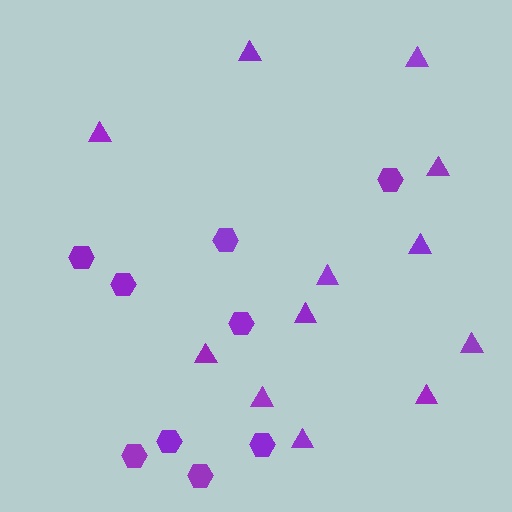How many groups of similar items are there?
There are 2 groups: one group of triangles (12) and one group of hexagons (9).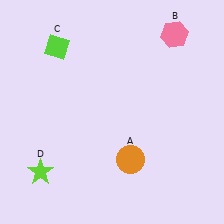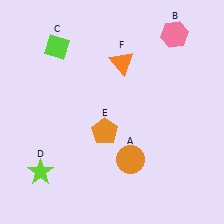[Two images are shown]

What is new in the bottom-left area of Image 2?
An orange pentagon (E) was added in the bottom-left area of Image 2.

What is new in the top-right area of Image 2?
An orange triangle (F) was added in the top-right area of Image 2.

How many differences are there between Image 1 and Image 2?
There are 2 differences between the two images.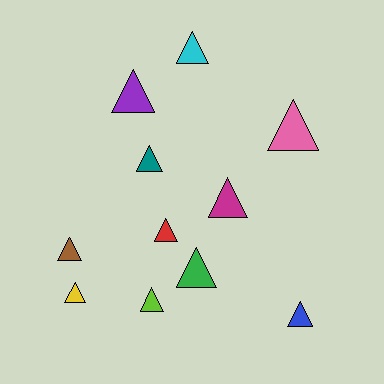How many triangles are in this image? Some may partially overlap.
There are 11 triangles.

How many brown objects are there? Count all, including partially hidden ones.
There is 1 brown object.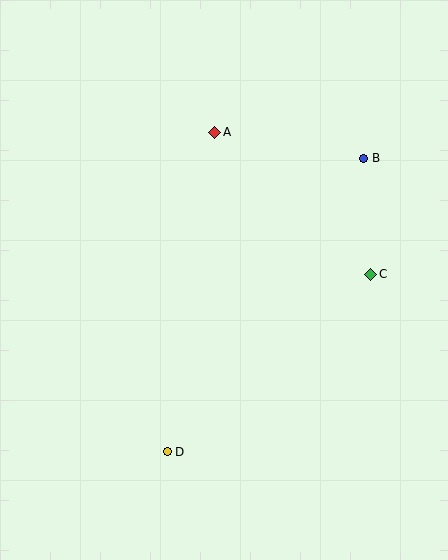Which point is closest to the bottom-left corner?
Point D is closest to the bottom-left corner.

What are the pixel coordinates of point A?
Point A is at (215, 132).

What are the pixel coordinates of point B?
Point B is at (364, 158).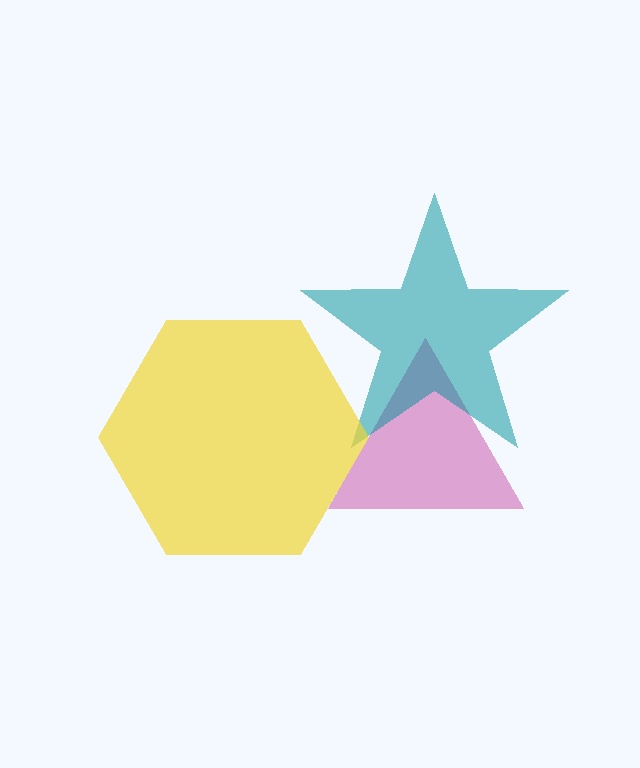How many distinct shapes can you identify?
There are 3 distinct shapes: a magenta triangle, a teal star, a yellow hexagon.